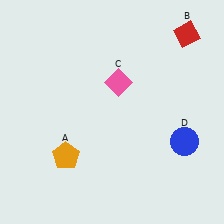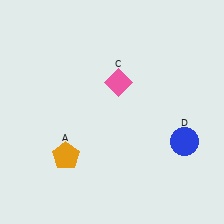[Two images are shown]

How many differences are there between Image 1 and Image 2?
There is 1 difference between the two images.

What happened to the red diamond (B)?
The red diamond (B) was removed in Image 2. It was in the top-right area of Image 1.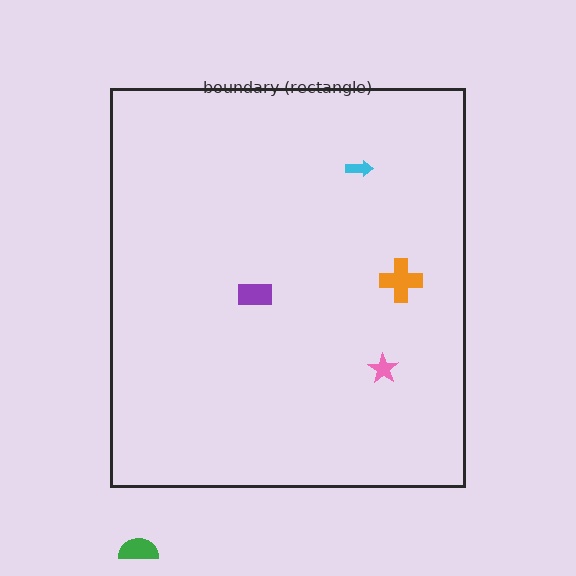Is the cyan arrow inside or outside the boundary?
Inside.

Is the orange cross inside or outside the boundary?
Inside.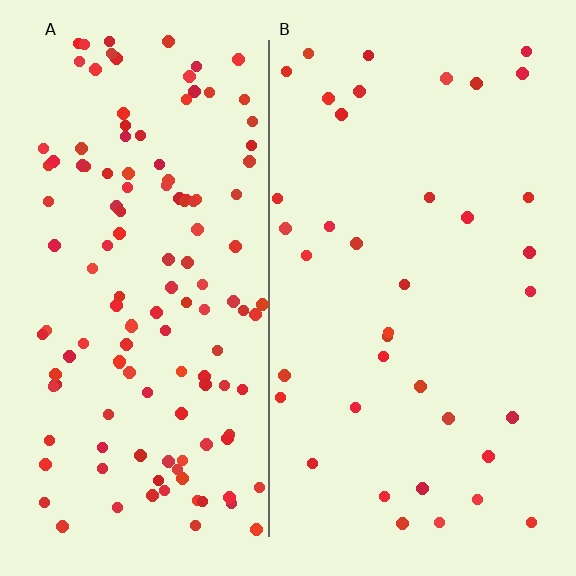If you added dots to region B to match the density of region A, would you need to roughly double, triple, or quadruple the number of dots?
Approximately triple.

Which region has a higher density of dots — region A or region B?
A (the left).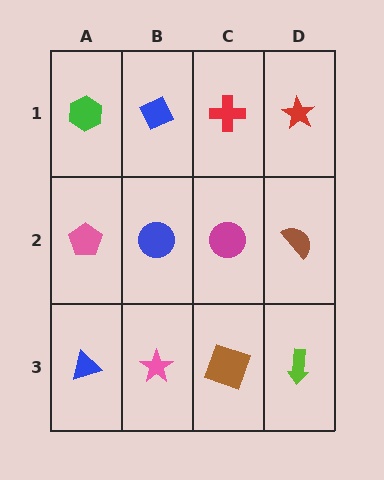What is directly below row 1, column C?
A magenta circle.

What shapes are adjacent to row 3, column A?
A pink pentagon (row 2, column A), a pink star (row 3, column B).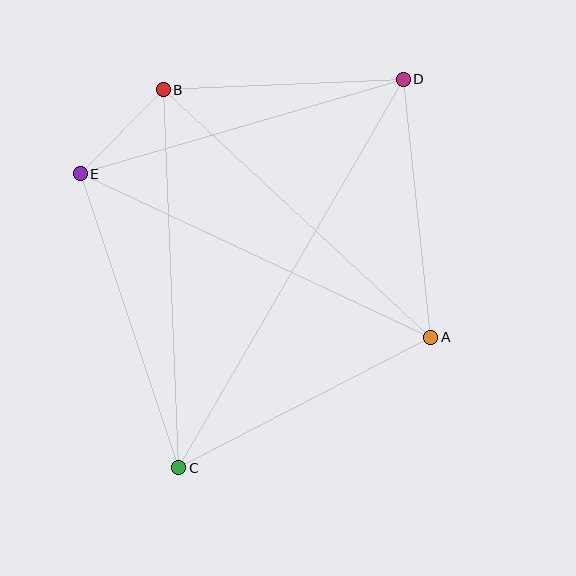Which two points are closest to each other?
Points B and E are closest to each other.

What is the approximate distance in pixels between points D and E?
The distance between D and E is approximately 337 pixels.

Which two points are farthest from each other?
Points C and D are farthest from each other.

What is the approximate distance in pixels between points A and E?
The distance between A and E is approximately 387 pixels.